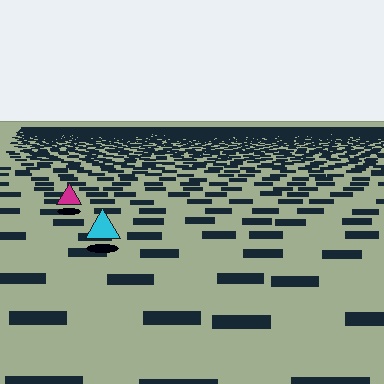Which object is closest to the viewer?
The cyan triangle is closest. The texture marks near it are larger and more spread out.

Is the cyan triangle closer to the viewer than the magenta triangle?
Yes. The cyan triangle is closer — you can tell from the texture gradient: the ground texture is coarser near it.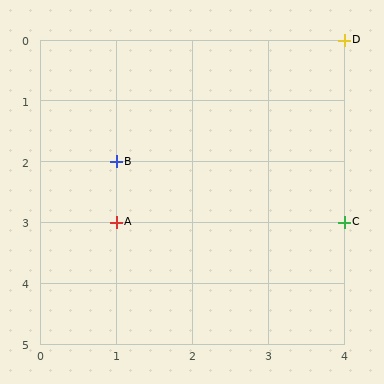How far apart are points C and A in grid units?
Points C and A are 3 columns apart.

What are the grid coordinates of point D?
Point D is at grid coordinates (4, 0).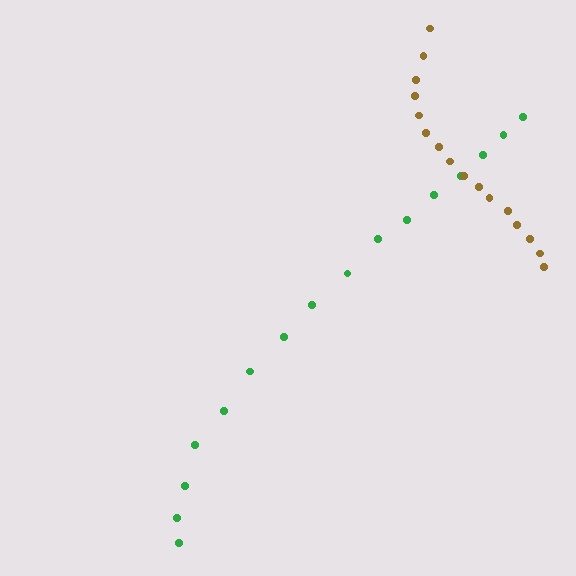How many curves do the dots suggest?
There are 2 distinct paths.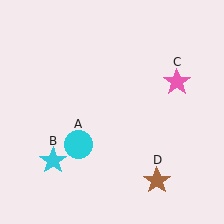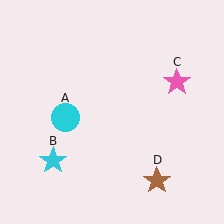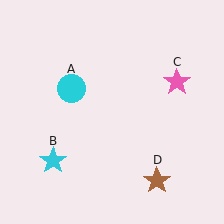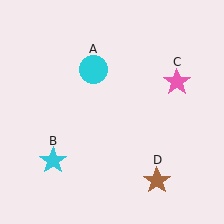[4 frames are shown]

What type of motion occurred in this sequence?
The cyan circle (object A) rotated clockwise around the center of the scene.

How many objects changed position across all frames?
1 object changed position: cyan circle (object A).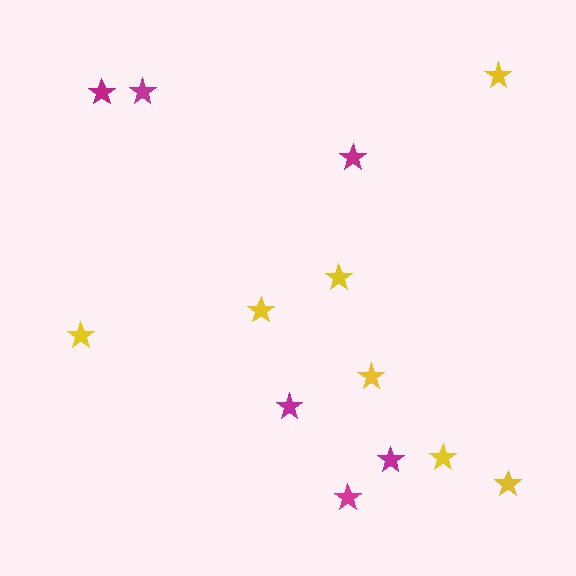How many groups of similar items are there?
There are 2 groups: one group of magenta stars (6) and one group of yellow stars (7).